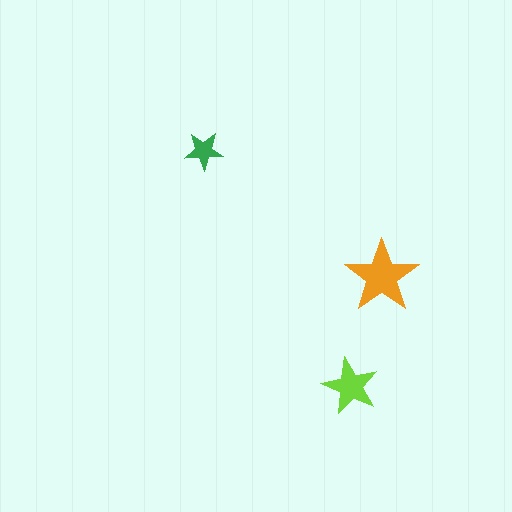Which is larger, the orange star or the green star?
The orange one.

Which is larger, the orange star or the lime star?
The orange one.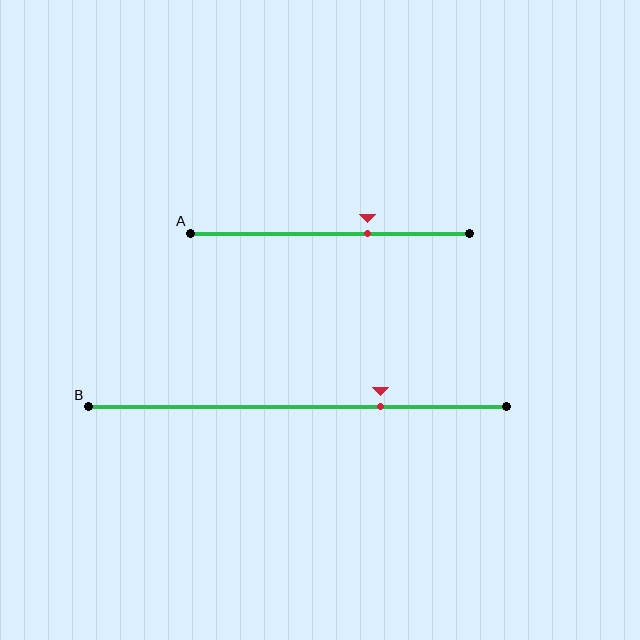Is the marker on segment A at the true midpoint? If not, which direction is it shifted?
No, the marker on segment A is shifted to the right by about 13% of the segment length.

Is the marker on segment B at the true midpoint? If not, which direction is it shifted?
No, the marker on segment B is shifted to the right by about 20% of the segment length.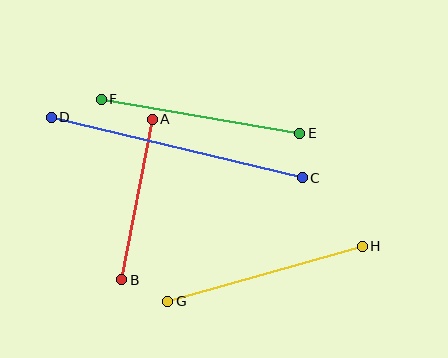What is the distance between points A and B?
The distance is approximately 163 pixels.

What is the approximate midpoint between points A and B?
The midpoint is at approximately (137, 200) pixels.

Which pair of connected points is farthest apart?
Points C and D are farthest apart.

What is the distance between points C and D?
The distance is approximately 258 pixels.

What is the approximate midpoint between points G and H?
The midpoint is at approximately (265, 274) pixels.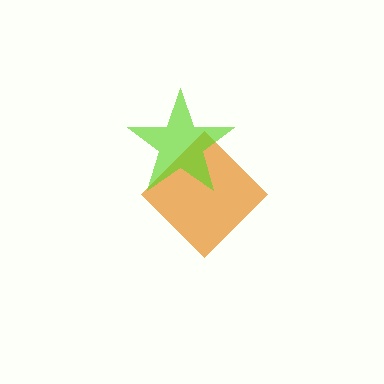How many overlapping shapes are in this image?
There are 2 overlapping shapes in the image.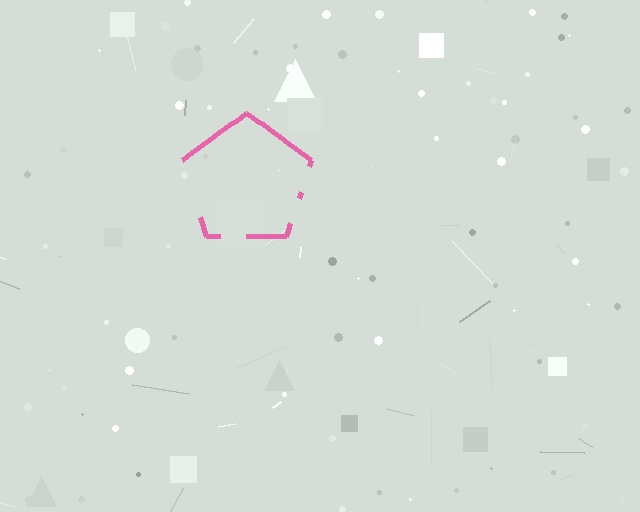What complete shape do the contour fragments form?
The contour fragments form a pentagon.